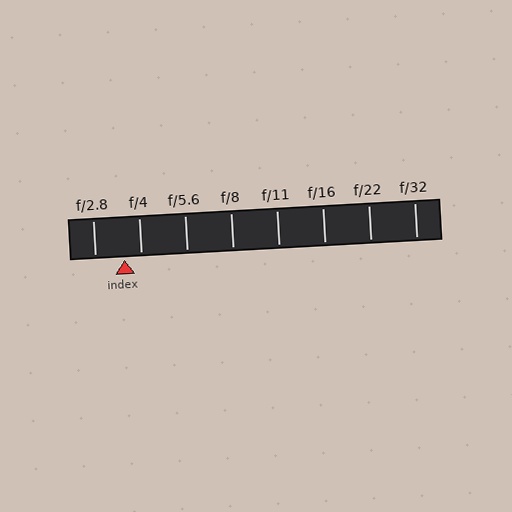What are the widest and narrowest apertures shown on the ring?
The widest aperture shown is f/2.8 and the narrowest is f/32.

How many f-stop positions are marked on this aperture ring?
There are 8 f-stop positions marked.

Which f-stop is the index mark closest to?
The index mark is closest to f/4.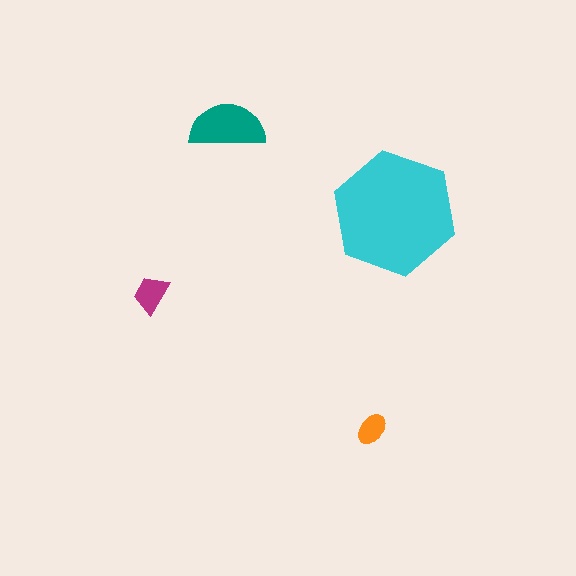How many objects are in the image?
There are 4 objects in the image.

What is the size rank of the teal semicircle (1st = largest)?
2nd.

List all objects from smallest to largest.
The orange ellipse, the magenta trapezoid, the teal semicircle, the cyan hexagon.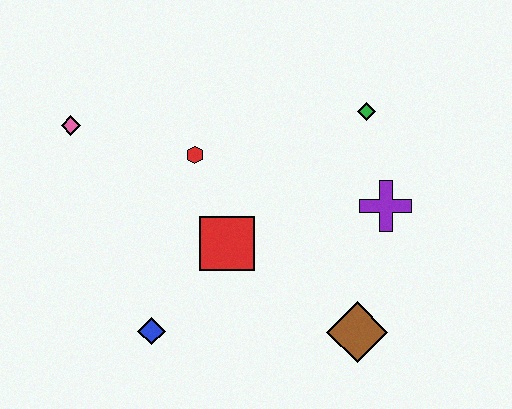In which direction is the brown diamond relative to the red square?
The brown diamond is to the right of the red square.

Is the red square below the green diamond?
Yes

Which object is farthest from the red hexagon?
The brown diamond is farthest from the red hexagon.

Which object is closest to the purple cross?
The green diamond is closest to the purple cross.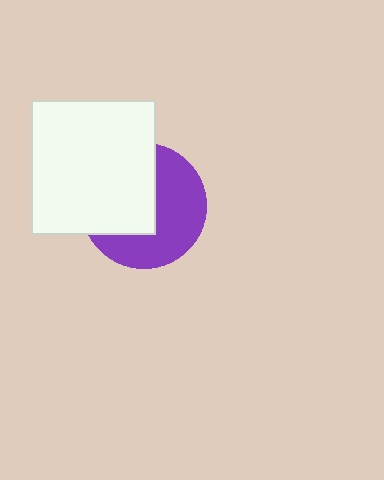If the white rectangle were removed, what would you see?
You would see the complete purple circle.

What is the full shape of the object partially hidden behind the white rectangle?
The partially hidden object is a purple circle.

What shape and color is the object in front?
The object in front is a white rectangle.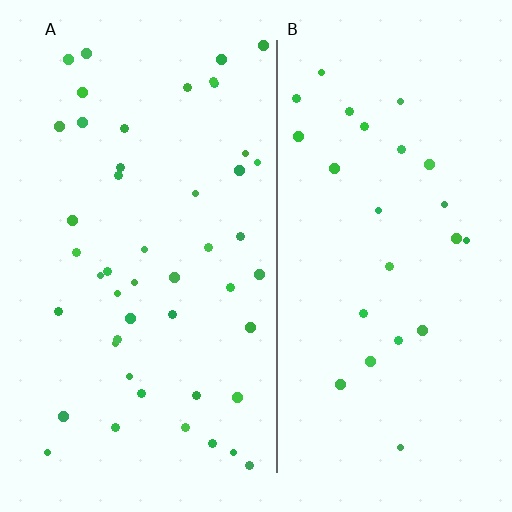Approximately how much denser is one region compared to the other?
Approximately 1.9× — region A over region B.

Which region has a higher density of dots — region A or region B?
A (the left).